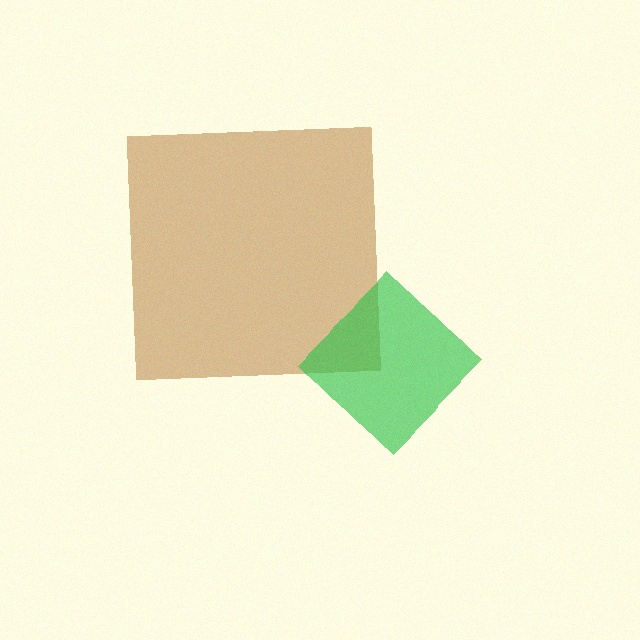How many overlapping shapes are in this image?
There are 2 overlapping shapes in the image.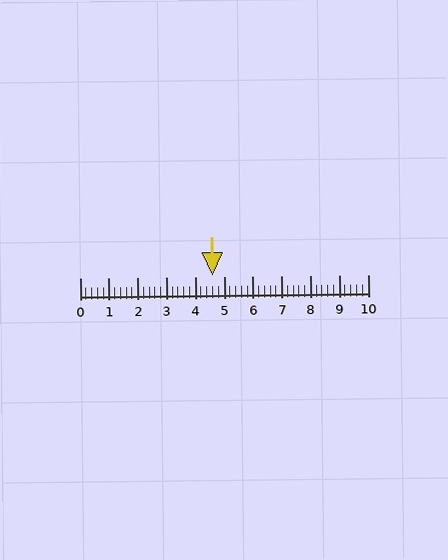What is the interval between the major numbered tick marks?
The major tick marks are spaced 1 units apart.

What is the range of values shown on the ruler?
The ruler shows values from 0 to 10.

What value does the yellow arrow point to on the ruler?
The yellow arrow points to approximately 4.6.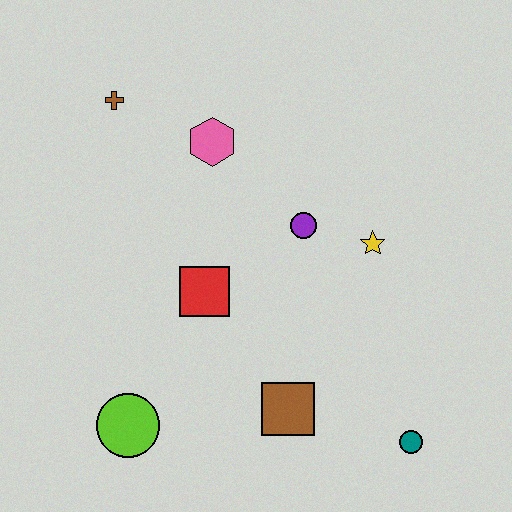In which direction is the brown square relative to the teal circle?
The brown square is to the left of the teal circle.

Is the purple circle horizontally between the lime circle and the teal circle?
Yes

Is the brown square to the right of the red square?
Yes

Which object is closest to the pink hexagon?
The brown cross is closest to the pink hexagon.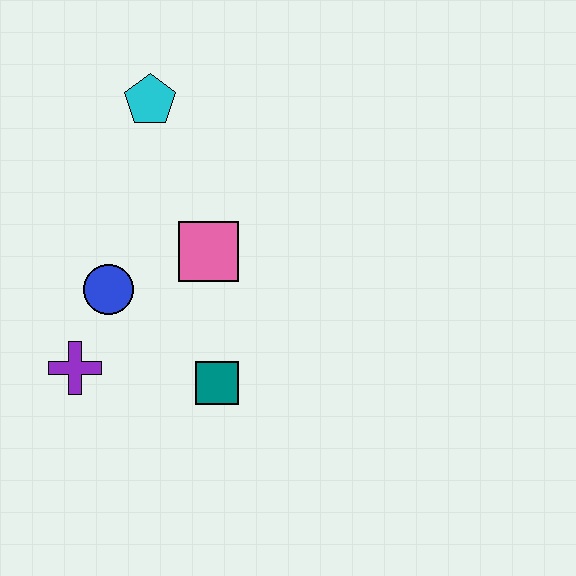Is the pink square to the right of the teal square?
No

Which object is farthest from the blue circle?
The cyan pentagon is farthest from the blue circle.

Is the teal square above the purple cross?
No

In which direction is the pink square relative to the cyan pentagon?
The pink square is below the cyan pentagon.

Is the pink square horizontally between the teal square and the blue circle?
Yes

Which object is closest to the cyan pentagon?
The pink square is closest to the cyan pentagon.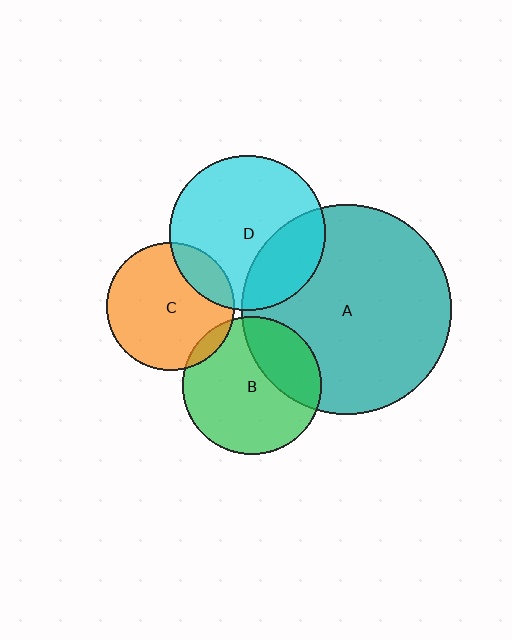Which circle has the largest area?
Circle A (teal).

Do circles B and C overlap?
Yes.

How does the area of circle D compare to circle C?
Approximately 1.5 times.